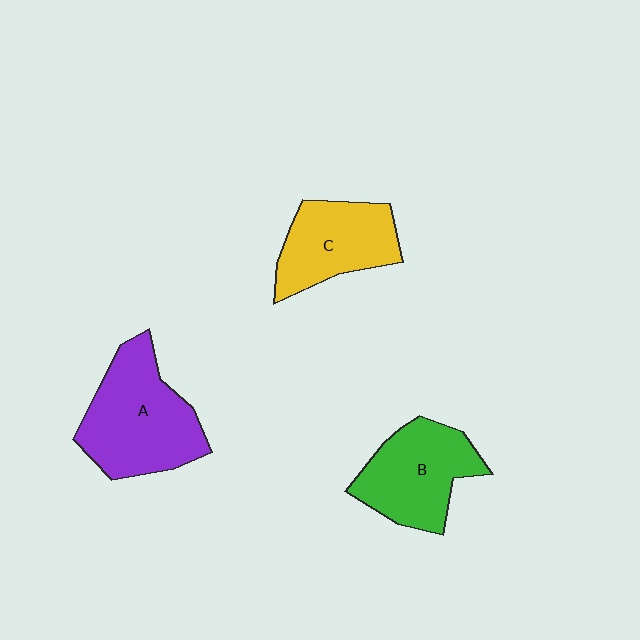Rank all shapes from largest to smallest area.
From largest to smallest: A (purple), B (green), C (yellow).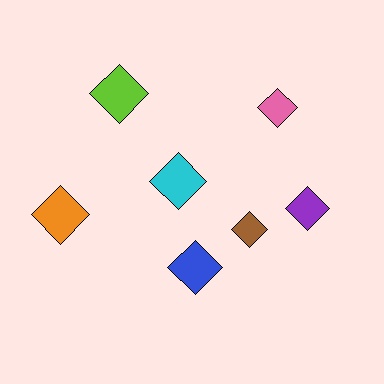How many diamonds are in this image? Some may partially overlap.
There are 7 diamonds.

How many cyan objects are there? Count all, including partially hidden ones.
There is 1 cyan object.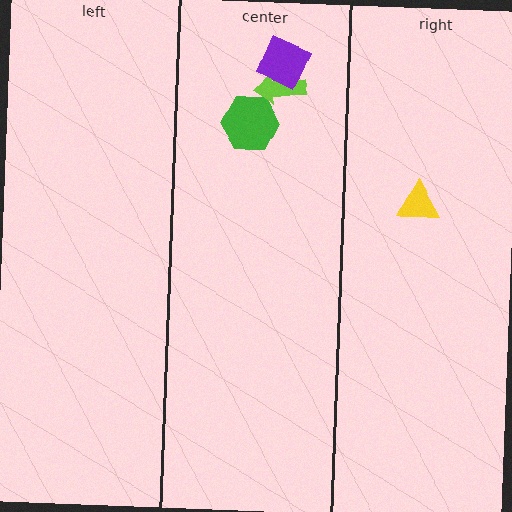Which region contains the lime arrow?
The center region.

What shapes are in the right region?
The yellow triangle.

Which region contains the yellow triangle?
The right region.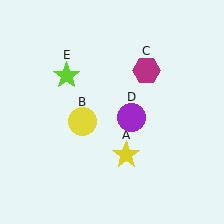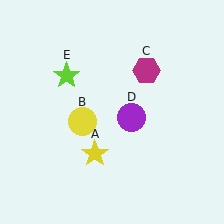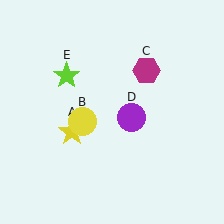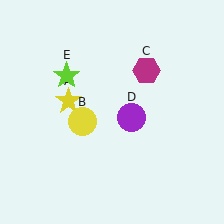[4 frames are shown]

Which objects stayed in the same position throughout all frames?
Yellow circle (object B) and magenta hexagon (object C) and purple circle (object D) and lime star (object E) remained stationary.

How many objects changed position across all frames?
1 object changed position: yellow star (object A).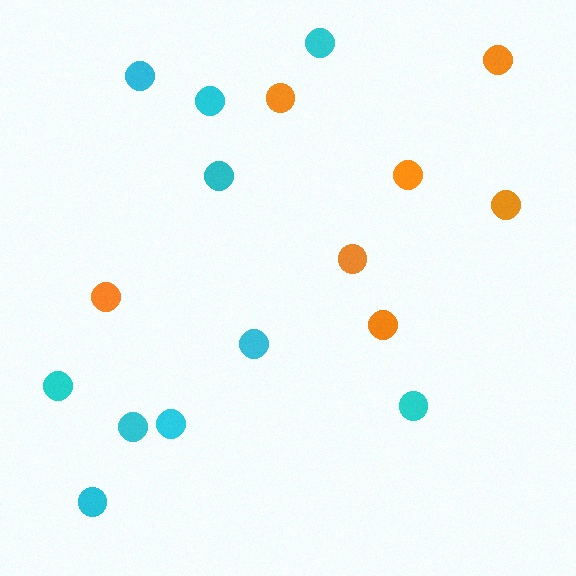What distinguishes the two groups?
There are 2 groups: one group of orange circles (7) and one group of cyan circles (10).